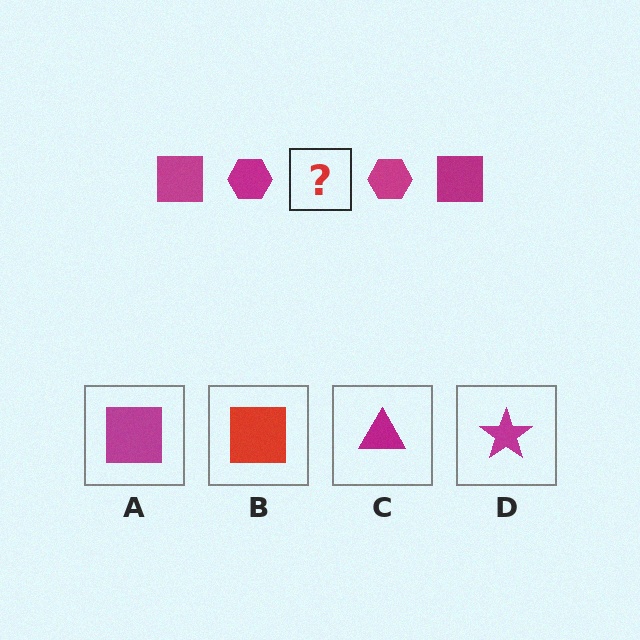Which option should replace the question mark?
Option A.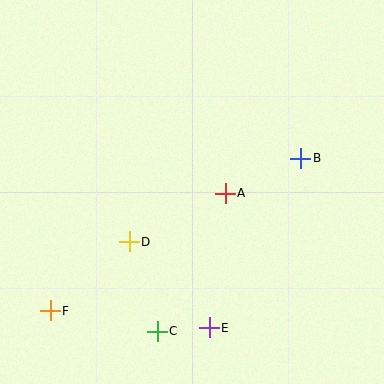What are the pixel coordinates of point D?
Point D is at (129, 242).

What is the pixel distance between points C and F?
The distance between C and F is 109 pixels.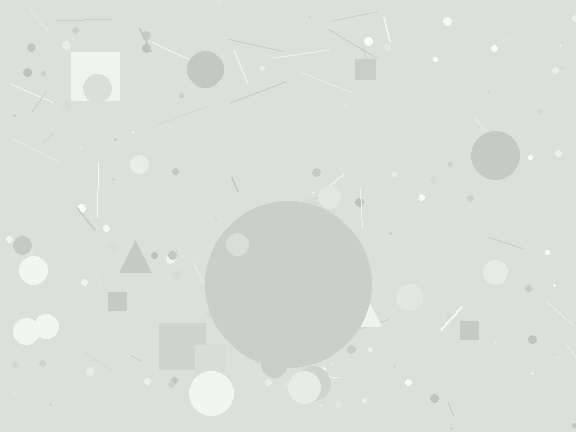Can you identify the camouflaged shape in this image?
The camouflaged shape is a circle.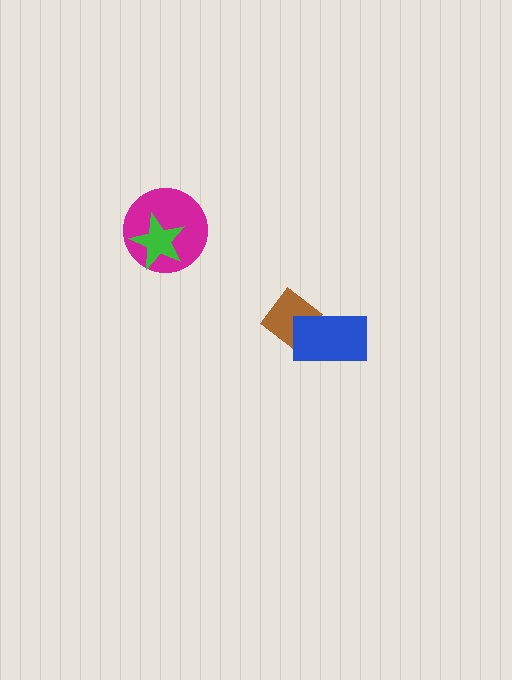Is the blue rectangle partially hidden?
No, no other shape covers it.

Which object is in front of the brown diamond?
The blue rectangle is in front of the brown diamond.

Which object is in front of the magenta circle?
The green star is in front of the magenta circle.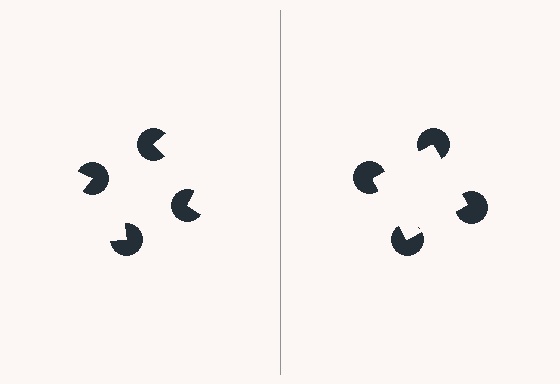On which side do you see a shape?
An illusory square appears on the right side. On the left side the wedge cuts are rotated, so no coherent shape forms.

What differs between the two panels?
The pac-man discs are positioned identically on both sides; only the wedge orientations differ. On the right they align to a square; on the left they are misaligned.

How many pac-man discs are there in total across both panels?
8 — 4 on each side.